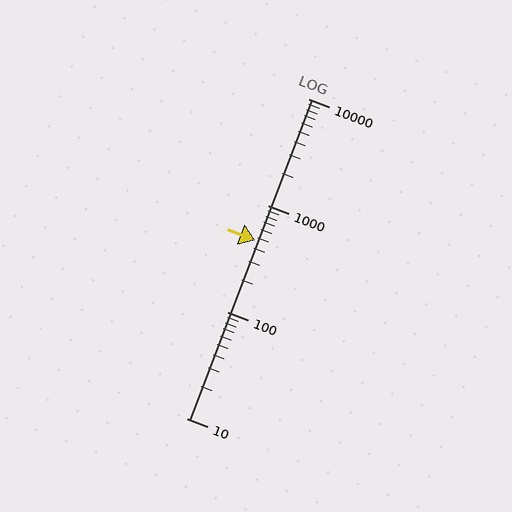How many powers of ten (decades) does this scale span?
The scale spans 3 decades, from 10 to 10000.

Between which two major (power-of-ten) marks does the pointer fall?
The pointer is between 100 and 1000.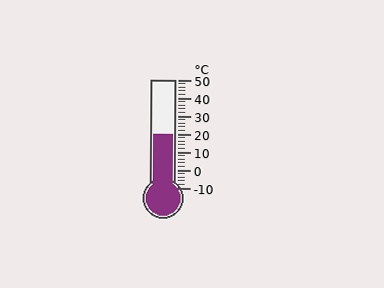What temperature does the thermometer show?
The thermometer shows approximately 20°C.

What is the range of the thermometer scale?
The thermometer scale ranges from -10°C to 50°C.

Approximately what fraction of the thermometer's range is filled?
The thermometer is filled to approximately 50% of its range.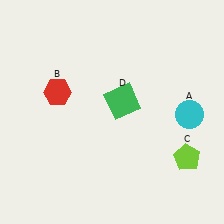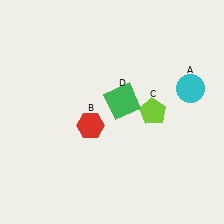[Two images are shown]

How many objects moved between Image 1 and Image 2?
3 objects moved between the two images.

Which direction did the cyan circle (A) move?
The cyan circle (A) moved up.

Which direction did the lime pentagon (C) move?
The lime pentagon (C) moved up.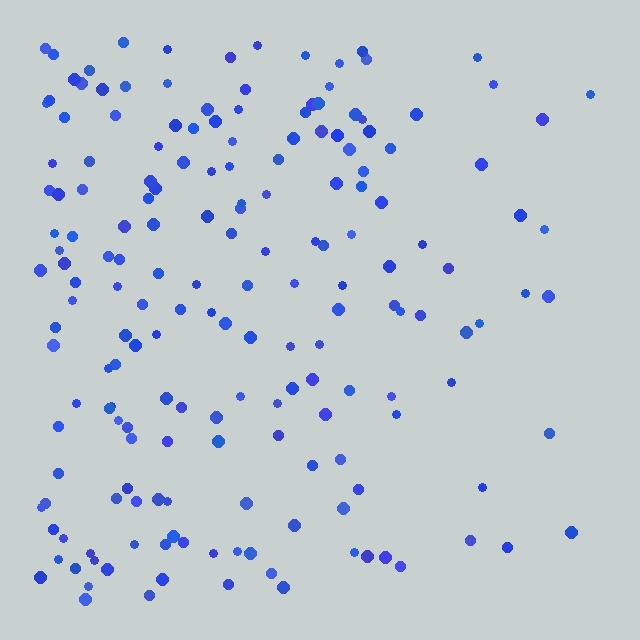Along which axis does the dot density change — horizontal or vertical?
Horizontal.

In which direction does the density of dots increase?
From right to left, with the left side densest.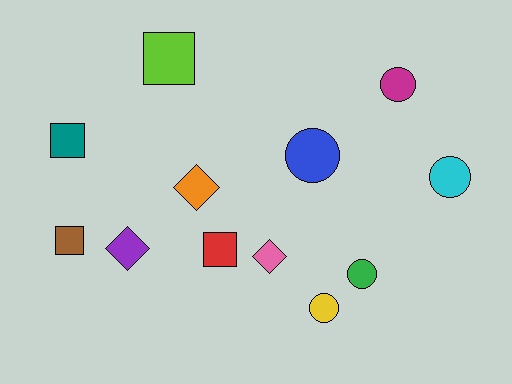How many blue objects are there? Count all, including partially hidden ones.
There is 1 blue object.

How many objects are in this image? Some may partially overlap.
There are 12 objects.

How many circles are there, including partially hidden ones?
There are 5 circles.